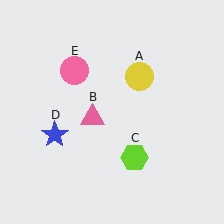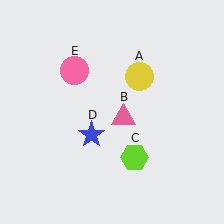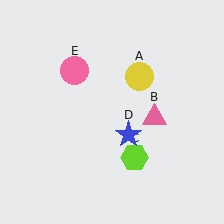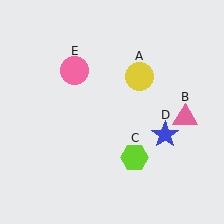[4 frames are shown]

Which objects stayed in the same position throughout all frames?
Yellow circle (object A) and lime hexagon (object C) and pink circle (object E) remained stationary.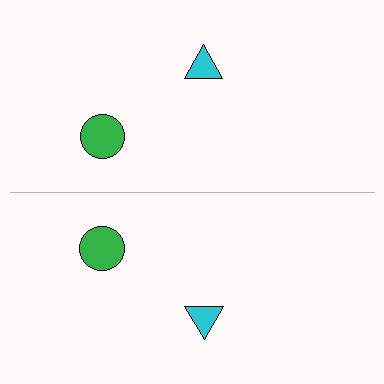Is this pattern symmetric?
Yes, this pattern has bilateral (reflection) symmetry.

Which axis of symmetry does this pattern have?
The pattern has a horizontal axis of symmetry running through the center of the image.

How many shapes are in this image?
There are 4 shapes in this image.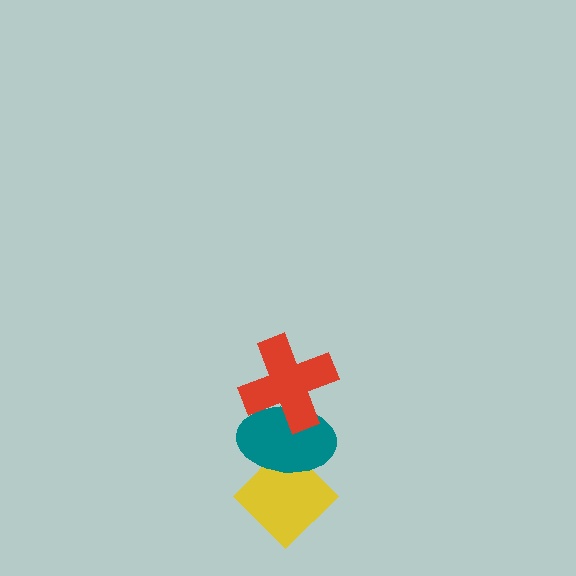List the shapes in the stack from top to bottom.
From top to bottom: the red cross, the teal ellipse, the yellow diamond.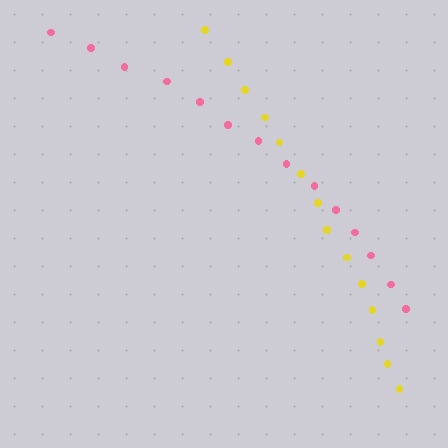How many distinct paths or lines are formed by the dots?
There are 2 distinct paths.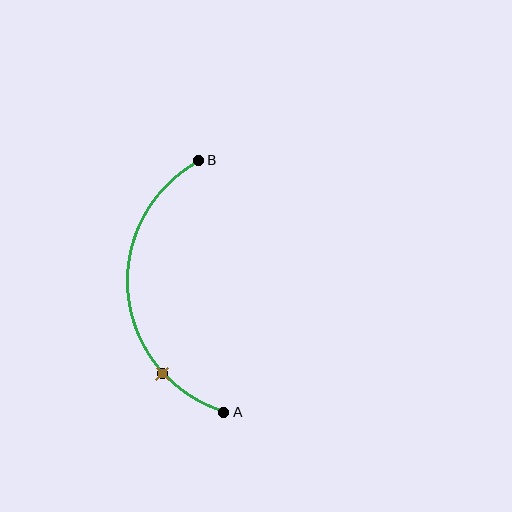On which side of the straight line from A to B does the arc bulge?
The arc bulges to the left of the straight line connecting A and B.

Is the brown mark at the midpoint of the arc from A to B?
No. The brown mark lies on the arc but is closer to endpoint A. The arc midpoint would be at the point on the curve equidistant along the arc from both A and B.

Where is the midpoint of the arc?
The arc midpoint is the point on the curve farthest from the straight line joining A and B. It sits to the left of that line.